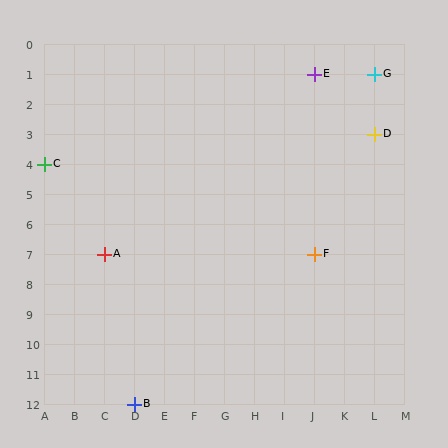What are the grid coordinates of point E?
Point E is at grid coordinates (J, 1).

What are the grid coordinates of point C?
Point C is at grid coordinates (A, 4).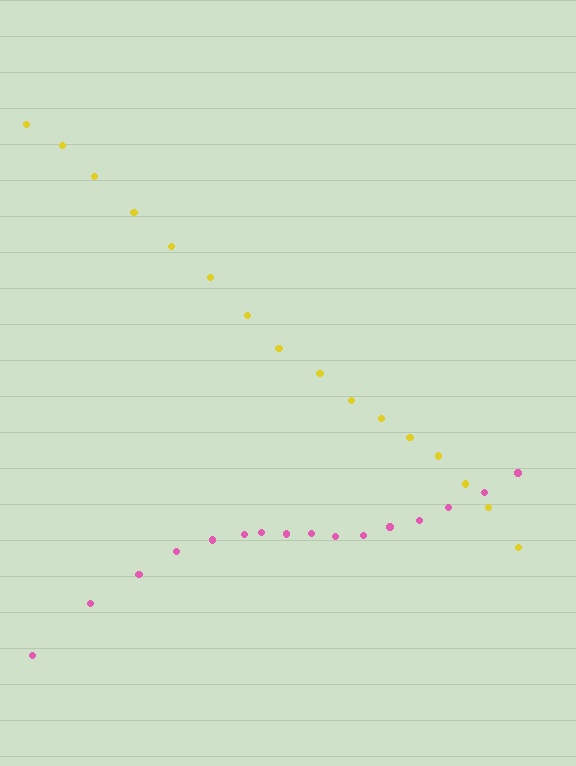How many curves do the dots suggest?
There are 2 distinct paths.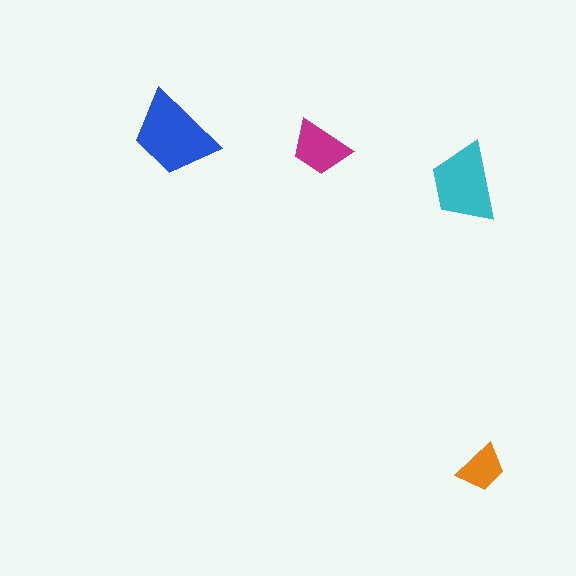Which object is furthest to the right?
The orange trapezoid is rightmost.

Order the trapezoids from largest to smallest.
the blue one, the cyan one, the magenta one, the orange one.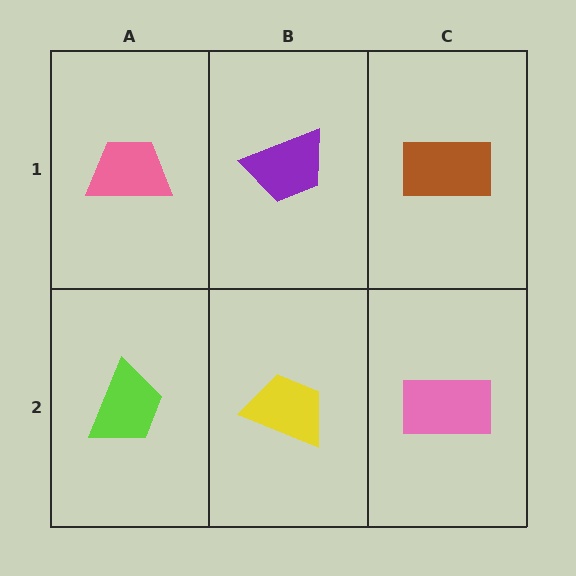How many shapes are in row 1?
3 shapes.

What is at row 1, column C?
A brown rectangle.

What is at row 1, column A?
A pink trapezoid.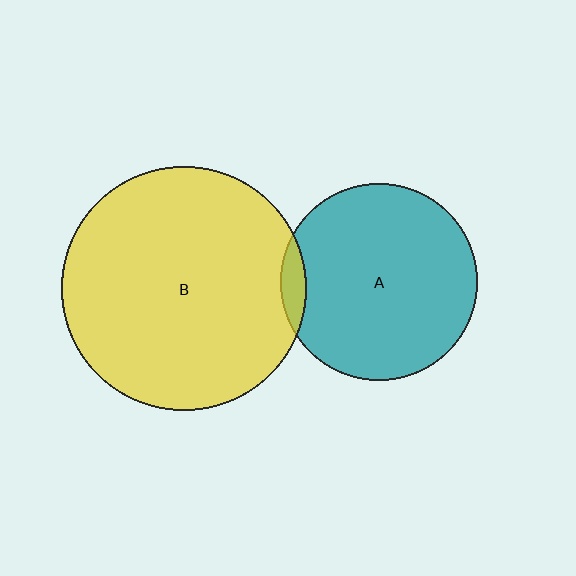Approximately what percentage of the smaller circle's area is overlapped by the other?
Approximately 5%.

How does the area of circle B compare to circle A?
Approximately 1.5 times.